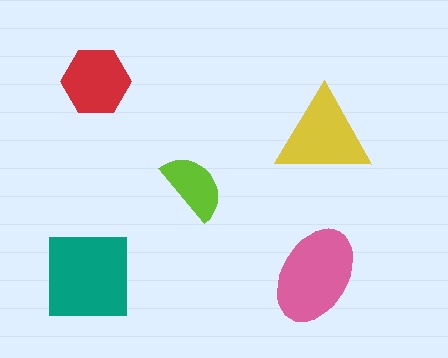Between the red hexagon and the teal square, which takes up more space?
The teal square.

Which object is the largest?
The teal square.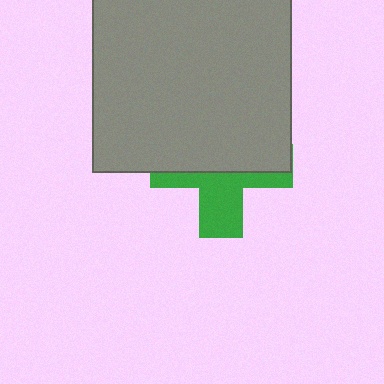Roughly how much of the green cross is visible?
A small part of it is visible (roughly 40%).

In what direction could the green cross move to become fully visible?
The green cross could move down. That would shift it out from behind the gray square entirely.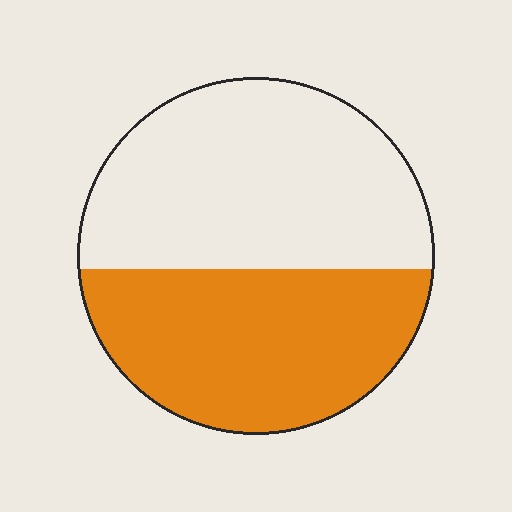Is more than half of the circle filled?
No.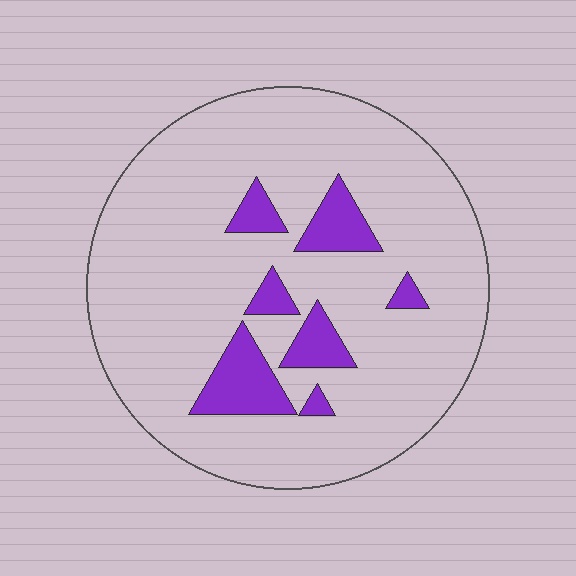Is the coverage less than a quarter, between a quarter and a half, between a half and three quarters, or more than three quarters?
Less than a quarter.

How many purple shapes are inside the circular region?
7.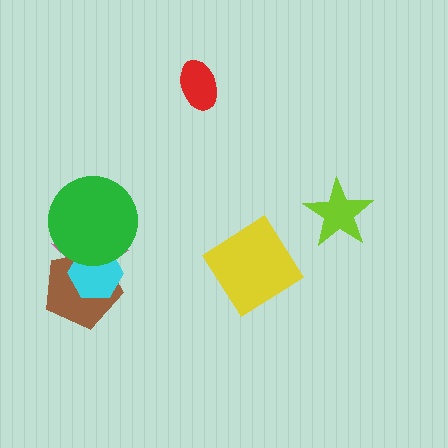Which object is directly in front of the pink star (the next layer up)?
The brown pentagon is directly in front of the pink star.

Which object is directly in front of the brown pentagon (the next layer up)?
The cyan hexagon is directly in front of the brown pentagon.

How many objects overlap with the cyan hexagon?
3 objects overlap with the cyan hexagon.